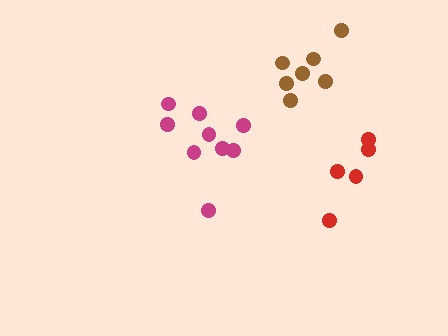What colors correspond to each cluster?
The clusters are colored: red, magenta, brown.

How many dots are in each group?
Group 1: 5 dots, Group 2: 9 dots, Group 3: 7 dots (21 total).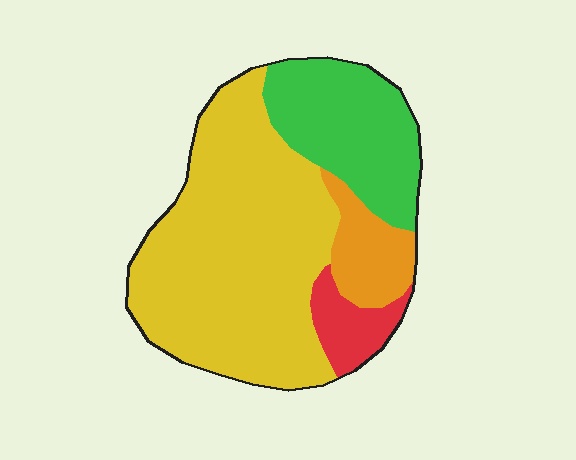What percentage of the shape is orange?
Orange covers about 10% of the shape.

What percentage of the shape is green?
Green covers 24% of the shape.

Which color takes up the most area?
Yellow, at roughly 60%.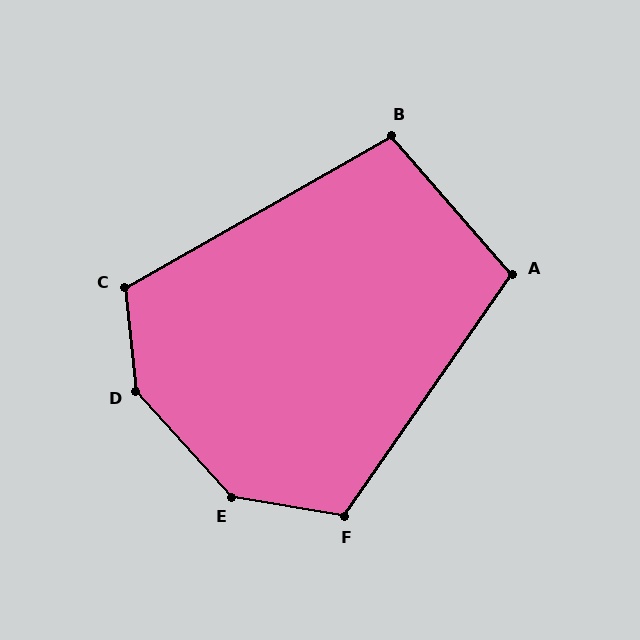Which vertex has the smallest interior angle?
B, at approximately 101 degrees.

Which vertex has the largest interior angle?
D, at approximately 143 degrees.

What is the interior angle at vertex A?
Approximately 104 degrees (obtuse).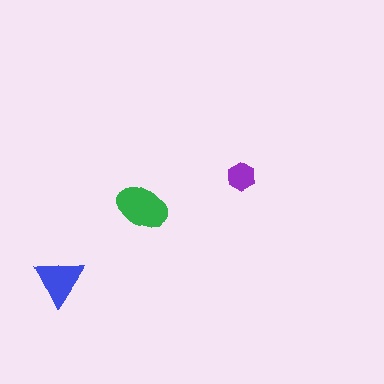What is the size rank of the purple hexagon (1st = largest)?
3rd.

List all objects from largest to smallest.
The green ellipse, the blue triangle, the purple hexagon.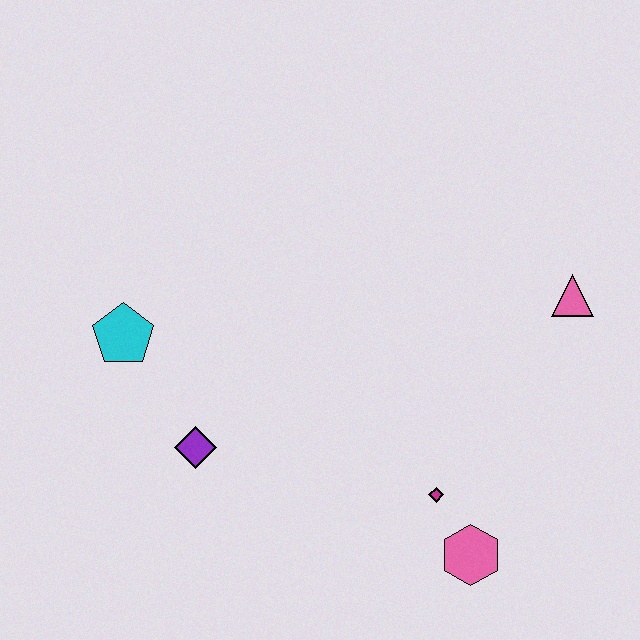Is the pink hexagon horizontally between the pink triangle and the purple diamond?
Yes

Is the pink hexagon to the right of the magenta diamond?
Yes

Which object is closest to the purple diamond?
The cyan pentagon is closest to the purple diamond.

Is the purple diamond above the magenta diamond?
Yes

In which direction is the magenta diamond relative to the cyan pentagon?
The magenta diamond is to the right of the cyan pentagon.